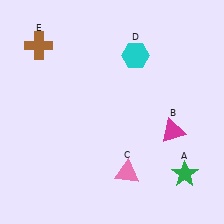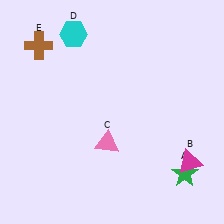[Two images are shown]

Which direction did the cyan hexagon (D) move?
The cyan hexagon (D) moved left.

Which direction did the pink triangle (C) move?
The pink triangle (C) moved up.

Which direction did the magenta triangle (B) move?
The magenta triangle (B) moved down.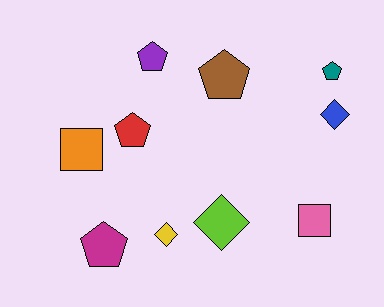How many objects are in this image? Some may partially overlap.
There are 10 objects.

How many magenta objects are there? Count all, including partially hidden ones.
There is 1 magenta object.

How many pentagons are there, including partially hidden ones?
There are 5 pentagons.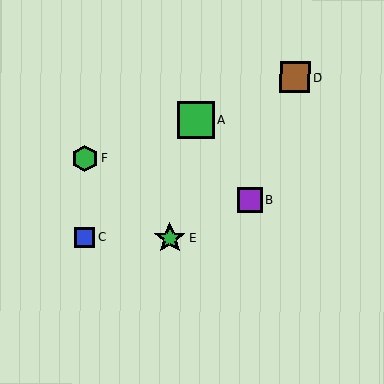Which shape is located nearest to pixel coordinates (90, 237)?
The blue square (labeled C) at (84, 237) is nearest to that location.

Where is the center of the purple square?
The center of the purple square is at (250, 200).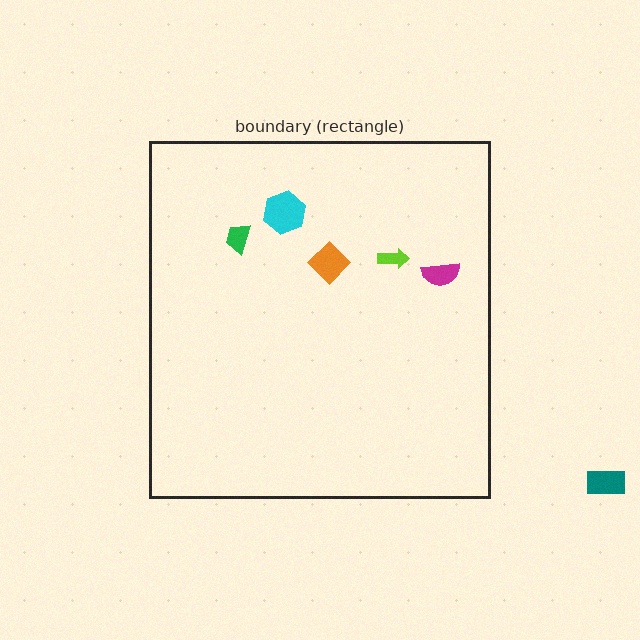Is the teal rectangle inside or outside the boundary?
Outside.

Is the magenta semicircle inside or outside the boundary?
Inside.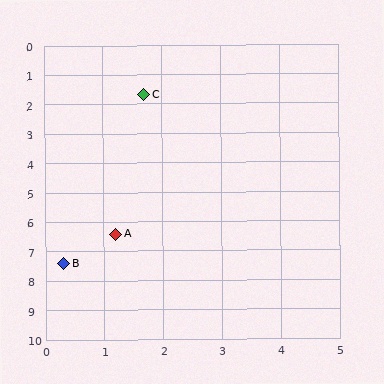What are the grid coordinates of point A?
Point A is at approximately (1.2, 6.4).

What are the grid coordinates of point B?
Point B is at approximately (0.3, 7.4).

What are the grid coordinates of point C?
Point C is at approximately (1.7, 1.7).